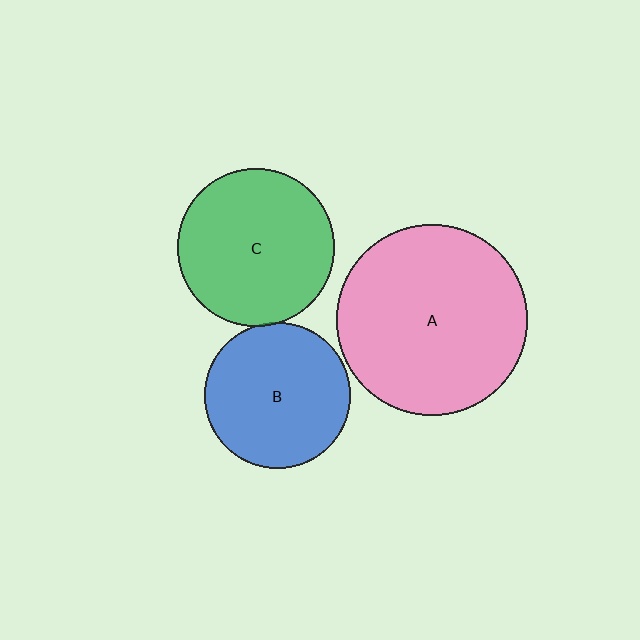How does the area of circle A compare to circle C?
Approximately 1.5 times.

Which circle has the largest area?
Circle A (pink).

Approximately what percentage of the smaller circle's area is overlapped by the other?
Approximately 5%.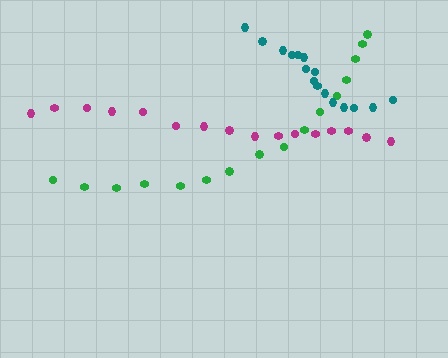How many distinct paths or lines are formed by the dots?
There are 3 distinct paths.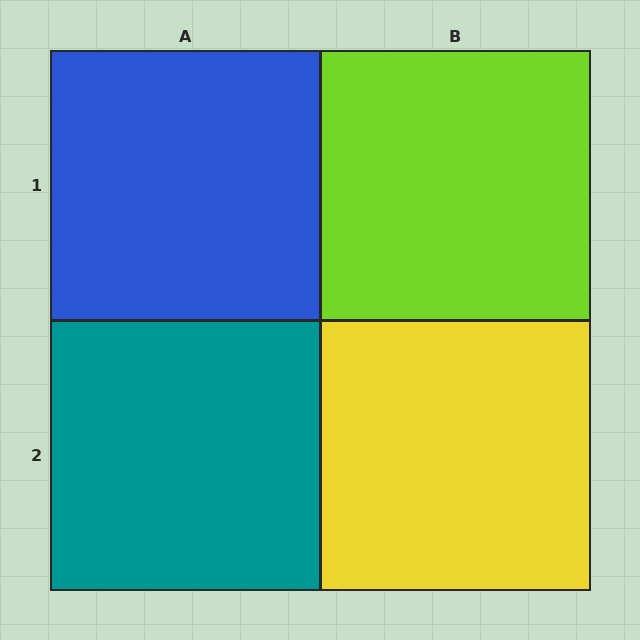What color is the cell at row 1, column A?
Blue.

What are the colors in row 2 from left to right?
Teal, yellow.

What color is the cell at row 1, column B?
Lime.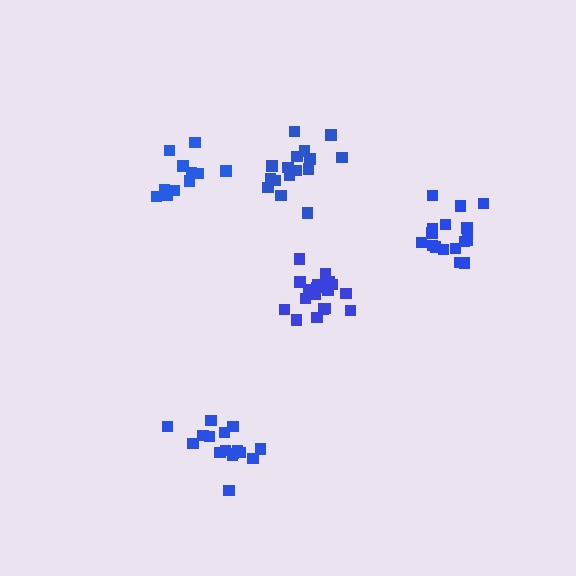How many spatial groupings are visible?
There are 5 spatial groupings.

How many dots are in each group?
Group 1: 18 dots, Group 2: 12 dots, Group 3: 16 dots, Group 4: 16 dots, Group 5: 16 dots (78 total).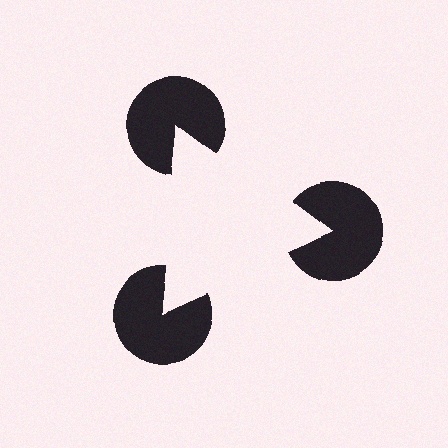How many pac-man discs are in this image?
There are 3 — one at each vertex of the illusory triangle.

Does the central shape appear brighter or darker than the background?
It typically appears slightly brighter than the background, even though no actual brightness change is drawn.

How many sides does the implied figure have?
3 sides.